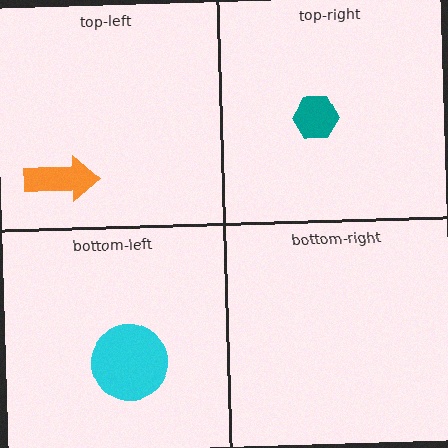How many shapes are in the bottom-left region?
1.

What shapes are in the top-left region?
The orange arrow.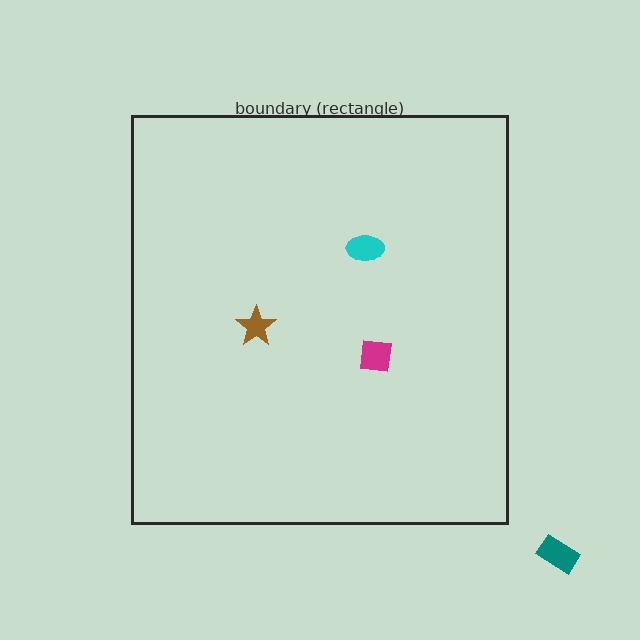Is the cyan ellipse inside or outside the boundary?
Inside.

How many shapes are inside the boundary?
3 inside, 1 outside.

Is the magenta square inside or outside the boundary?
Inside.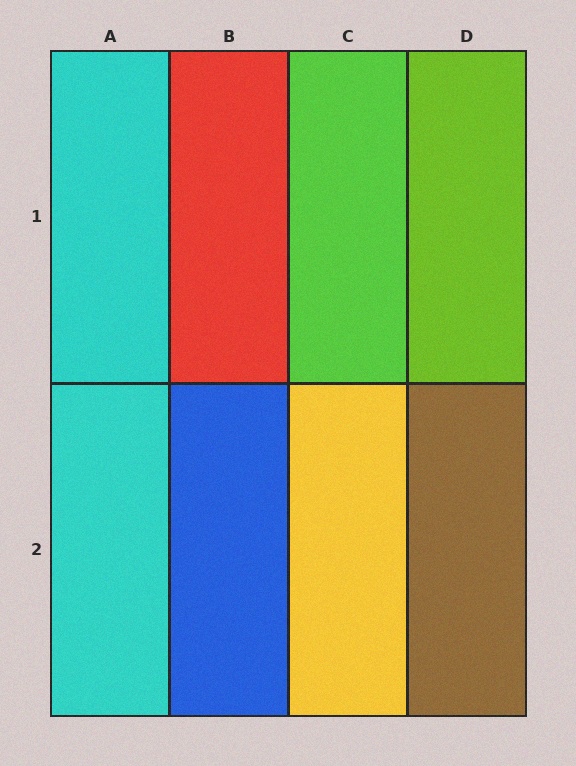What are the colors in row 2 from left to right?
Cyan, blue, yellow, brown.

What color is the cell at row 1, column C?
Lime.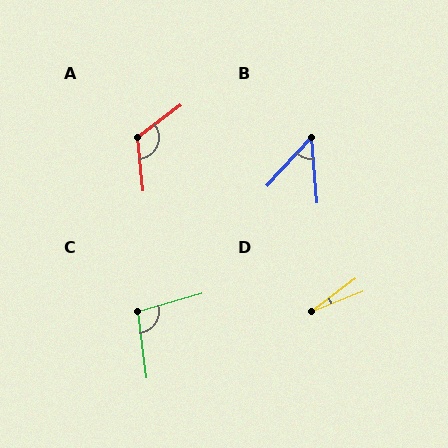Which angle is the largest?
A, at approximately 121 degrees.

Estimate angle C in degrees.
Approximately 99 degrees.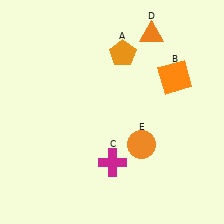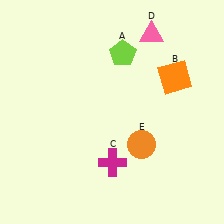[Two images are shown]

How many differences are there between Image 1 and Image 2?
There are 2 differences between the two images.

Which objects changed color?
A changed from orange to lime. D changed from orange to pink.